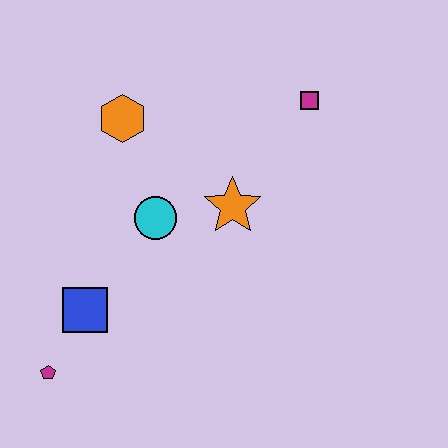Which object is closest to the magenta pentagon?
The blue square is closest to the magenta pentagon.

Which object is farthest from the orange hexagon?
The magenta pentagon is farthest from the orange hexagon.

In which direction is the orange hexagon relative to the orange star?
The orange hexagon is to the left of the orange star.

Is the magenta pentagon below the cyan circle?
Yes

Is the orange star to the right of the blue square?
Yes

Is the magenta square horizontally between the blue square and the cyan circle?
No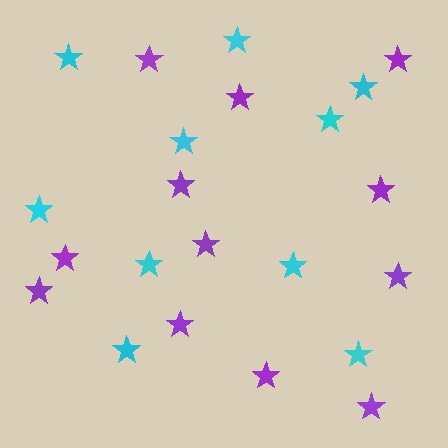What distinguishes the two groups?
There are 2 groups: one group of cyan stars (10) and one group of purple stars (12).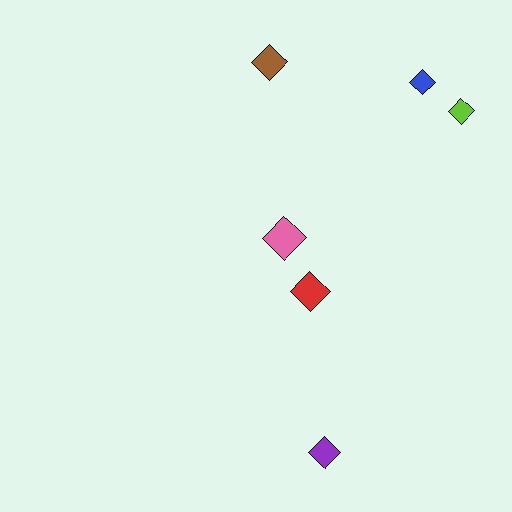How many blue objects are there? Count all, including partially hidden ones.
There is 1 blue object.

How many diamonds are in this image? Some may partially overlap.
There are 6 diamonds.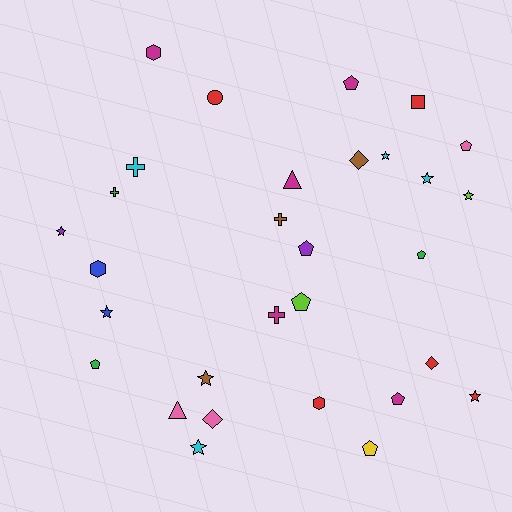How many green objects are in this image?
There are 3 green objects.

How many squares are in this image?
There is 1 square.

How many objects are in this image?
There are 30 objects.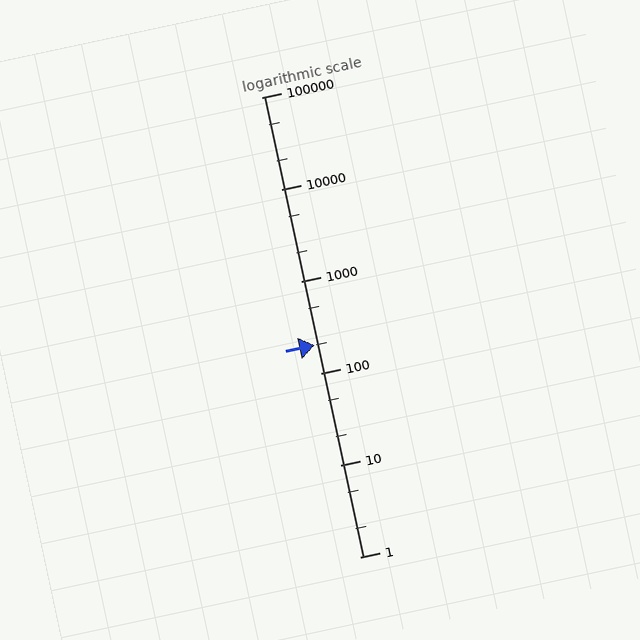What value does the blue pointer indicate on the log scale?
The pointer indicates approximately 200.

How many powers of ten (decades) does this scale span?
The scale spans 5 decades, from 1 to 100000.